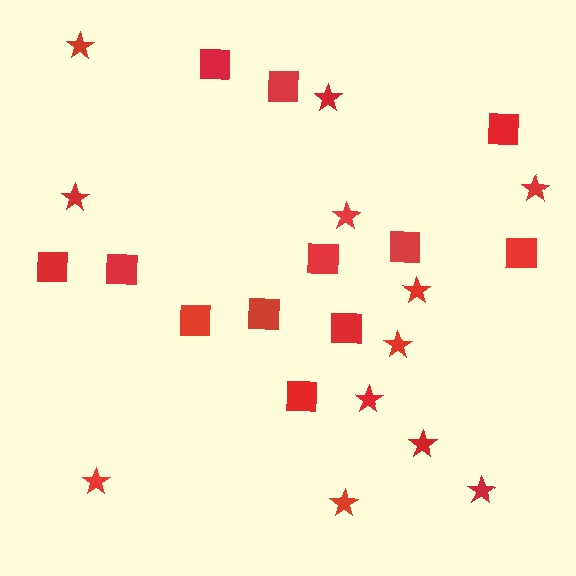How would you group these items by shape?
There are 2 groups: one group of stars (12) and one group of squares (12).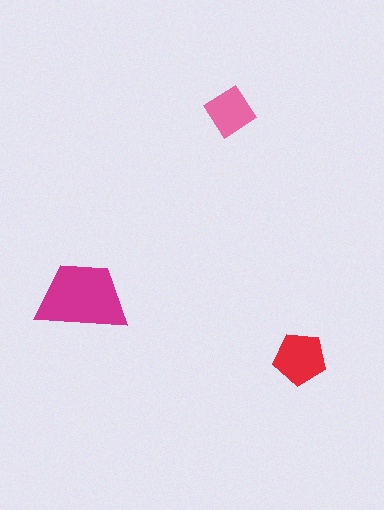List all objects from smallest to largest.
The pink diamond, the red pentagon, the magenta trapezoid.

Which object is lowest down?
The red pentagon is bottommost.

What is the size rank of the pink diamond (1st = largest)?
3rd.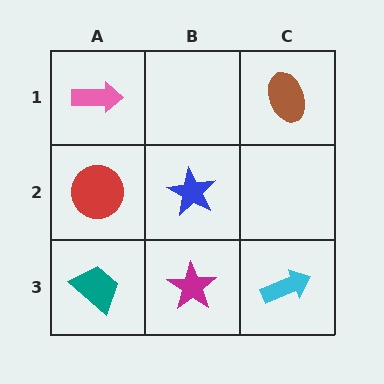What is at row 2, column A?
A red circle.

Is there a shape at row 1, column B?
No, that cell is empty.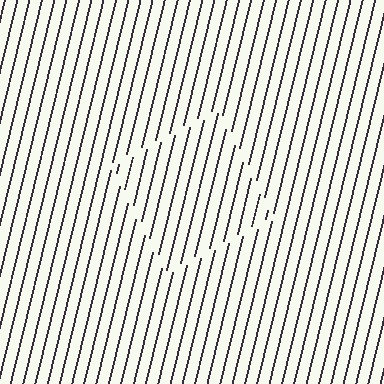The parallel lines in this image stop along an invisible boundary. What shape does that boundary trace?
An illusory square. The interior of the shape contains the same grating, shifted by half a period — the contour is defined by the phase discontinuity where line-ends from the inner and outer gratings abut.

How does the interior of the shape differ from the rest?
The interior of the shape contains the same grating, shifted by half a period — the contour is defined by the phase discontinuity where line-ends from the inner and outer gratings abut.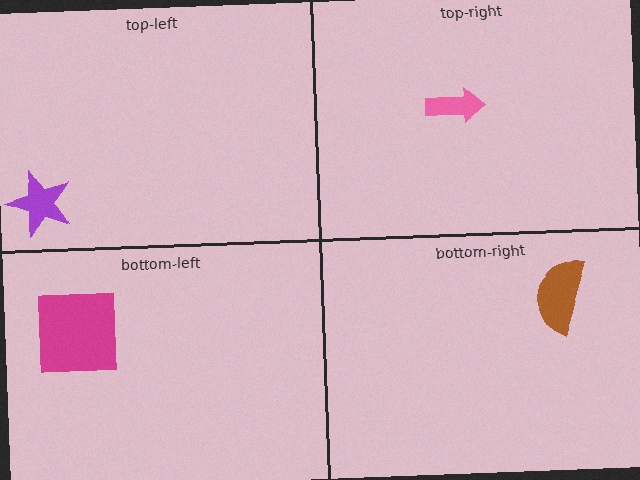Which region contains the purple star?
The top-left region.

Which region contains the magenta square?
The bottom-left region.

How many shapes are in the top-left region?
1.